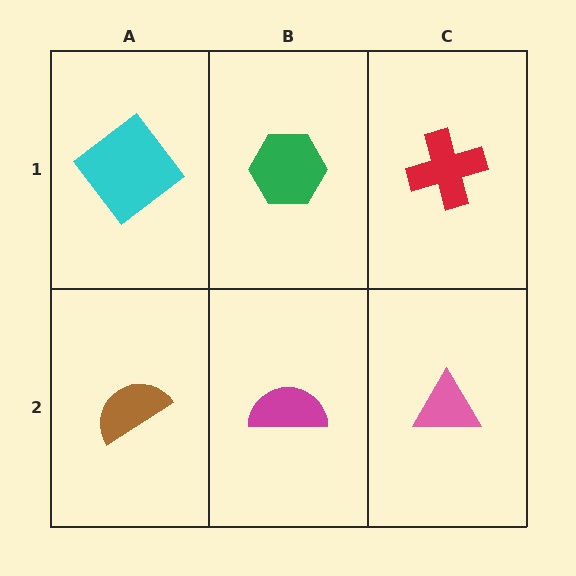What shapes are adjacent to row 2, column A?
A cyan diamond (row 1, column A), a magenta semicircle (row 2, column B).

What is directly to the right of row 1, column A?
A green hexagon.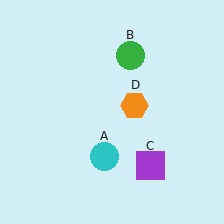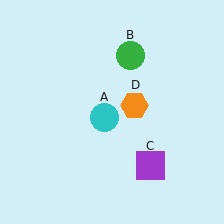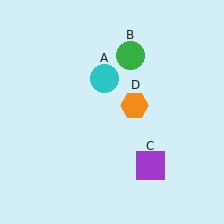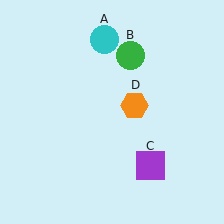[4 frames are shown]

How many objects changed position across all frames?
1 object changed position: cyan circle (object A).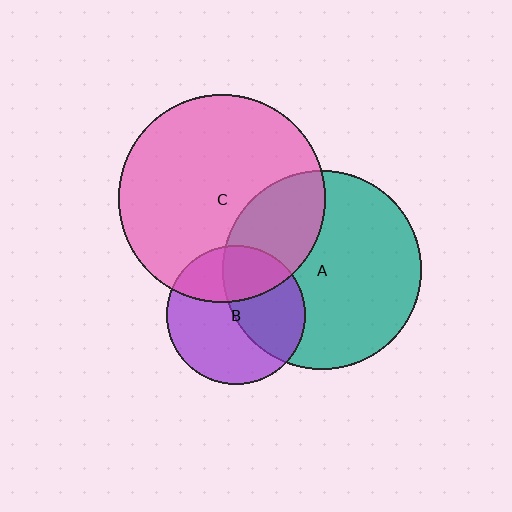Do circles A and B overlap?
Yes.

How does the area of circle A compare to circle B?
Approximately 2.1 times.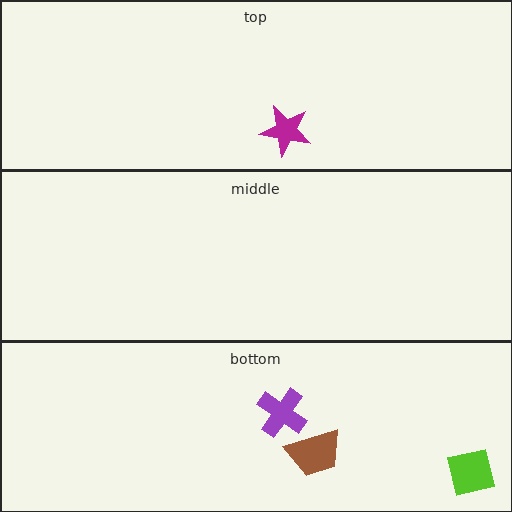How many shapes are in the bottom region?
3.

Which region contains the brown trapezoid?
The bottom region.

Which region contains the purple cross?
The bottom region.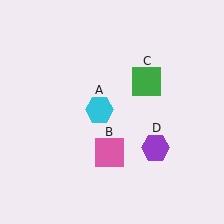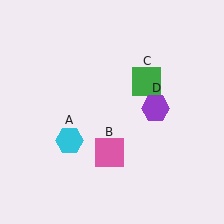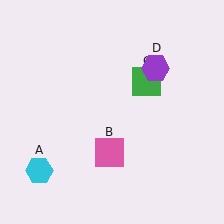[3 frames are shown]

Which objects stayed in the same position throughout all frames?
Pink square (object B) and green square (object C) remained stationary.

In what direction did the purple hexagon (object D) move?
The purple hexagon (object D) moved up.